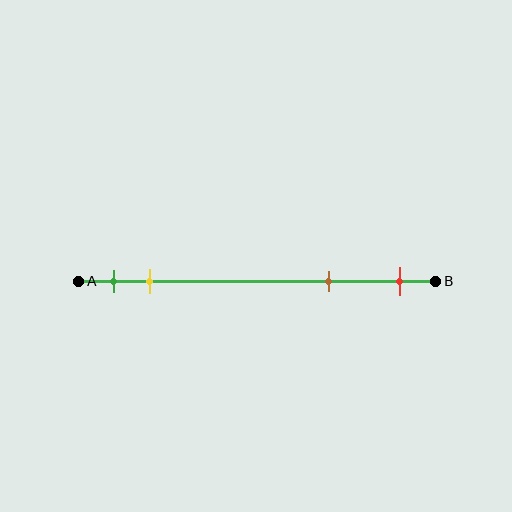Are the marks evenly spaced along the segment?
No, the marks are not evenly spaced.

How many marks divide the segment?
There are 4 marks dividing the segment.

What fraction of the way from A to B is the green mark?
The green mark is approximately 10% (0.1) of the way from A to B.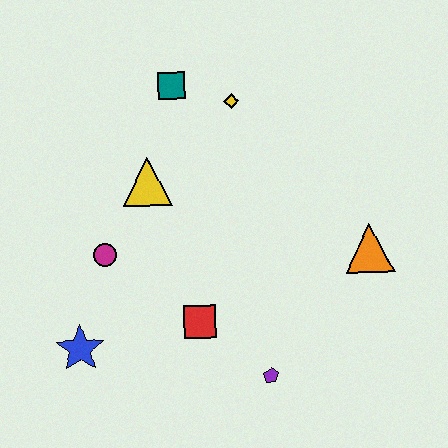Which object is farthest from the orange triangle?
The blue star is farthest from the orange triangle.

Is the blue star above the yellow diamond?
No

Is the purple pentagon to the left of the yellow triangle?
No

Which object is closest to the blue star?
The magenta circle is closest to the blue star.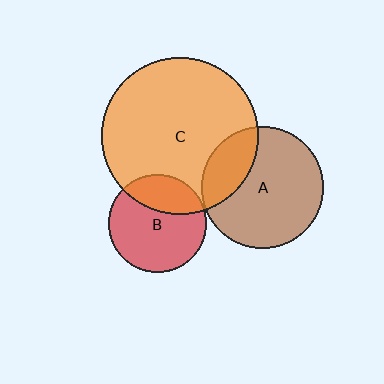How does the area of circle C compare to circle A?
Approximately 1.7 times.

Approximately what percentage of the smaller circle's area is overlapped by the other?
Approximately 30%.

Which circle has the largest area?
Circle C (orange).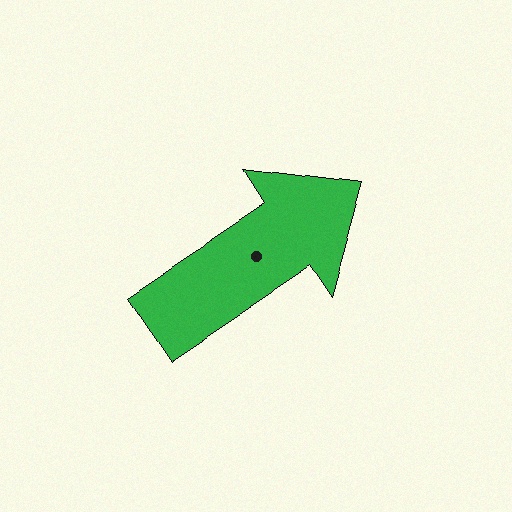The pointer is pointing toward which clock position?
Roughly 2 o'clock.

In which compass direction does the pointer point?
Northeast.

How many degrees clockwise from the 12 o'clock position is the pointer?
Approximately 56 degrees.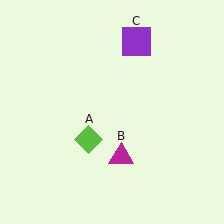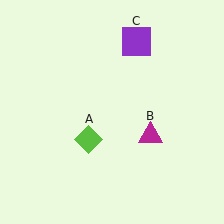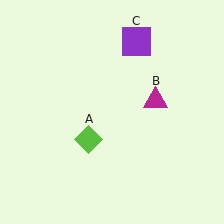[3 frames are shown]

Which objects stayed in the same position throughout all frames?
Lime diamond (object A) and purple square (object C) remained stationary.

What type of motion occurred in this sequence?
The magenta triangle (object B) rotated counterclockwise around the center of the scene.